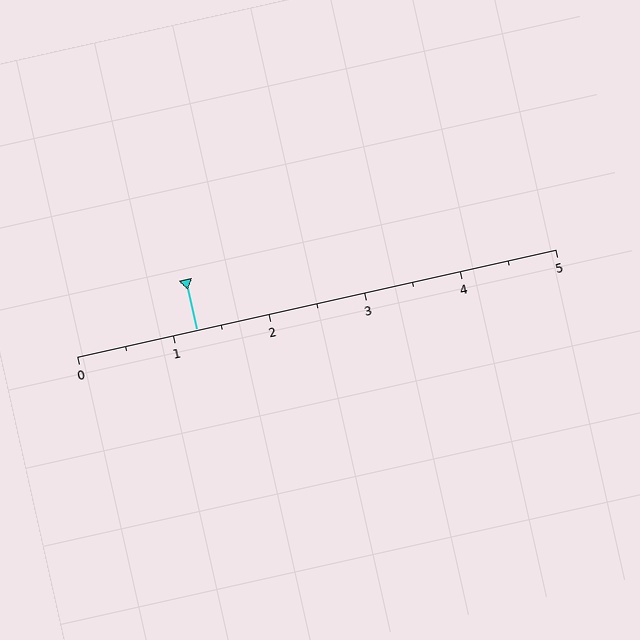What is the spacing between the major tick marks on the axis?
The major ticks are spaced 1 apart.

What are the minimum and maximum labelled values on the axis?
The axis runs from 0 to 5.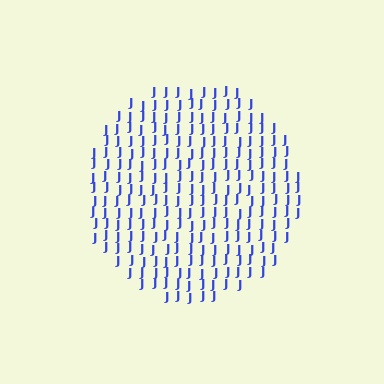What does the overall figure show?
The overall figure shows a circle.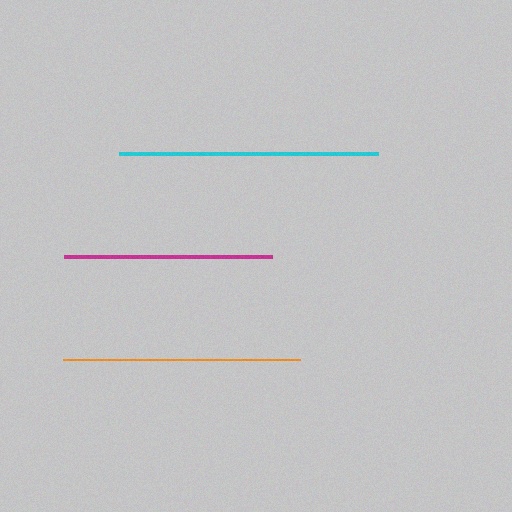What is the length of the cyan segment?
The cyan segment is approximately 259 pixels long.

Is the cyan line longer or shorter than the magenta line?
The cyan line is longer than the magenta line.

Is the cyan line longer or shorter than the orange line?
The cyan line is longer than the orange line.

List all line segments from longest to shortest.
From longest to shortest: cyan, orange, magenta.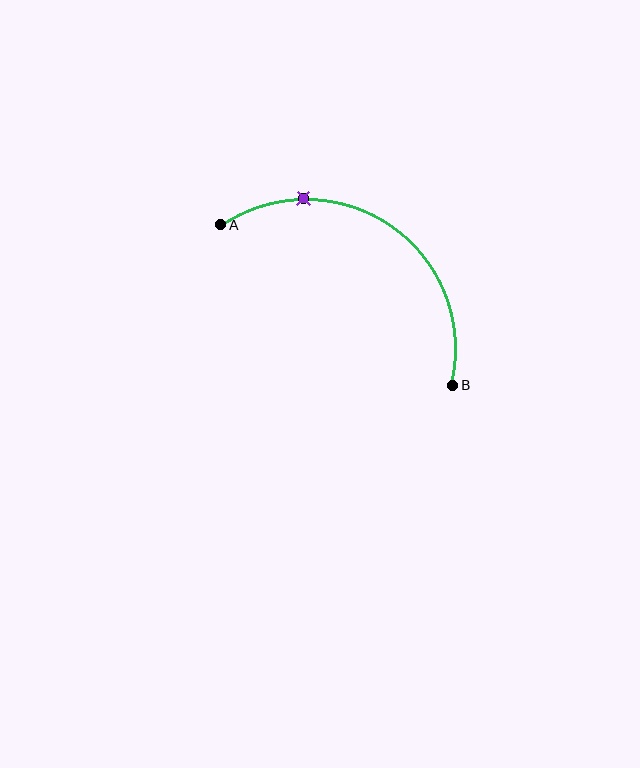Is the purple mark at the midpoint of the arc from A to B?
No. The purple mark lies on the arc but is closer to endpoint A. The arc midpoint would be at the point on the curve equidistant along the arc from both A and B.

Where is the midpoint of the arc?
The arc midpoint is the point on the curve farthest from the straight line joining A and B. It sits above and to the right of that line.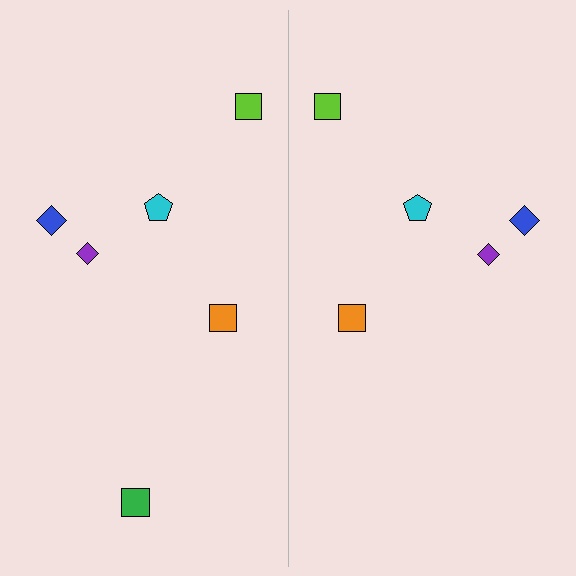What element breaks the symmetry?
A green square is missing from the right side.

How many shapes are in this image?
There are 11 shapes in this image.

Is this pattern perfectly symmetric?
No, the pattern is not perfectly symmetric. A green square is missing from the right side.